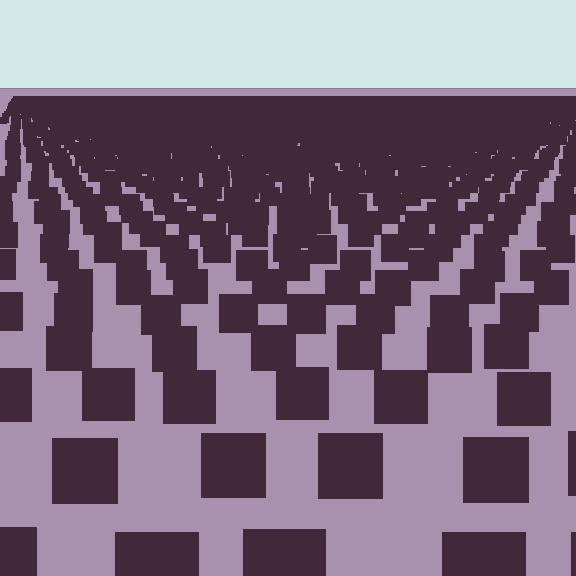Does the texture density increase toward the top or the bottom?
Density increases toward the top.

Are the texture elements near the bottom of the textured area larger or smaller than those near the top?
Larger. Near the bottom, elements are closer to the viewer and appear at a bigger on-screen size.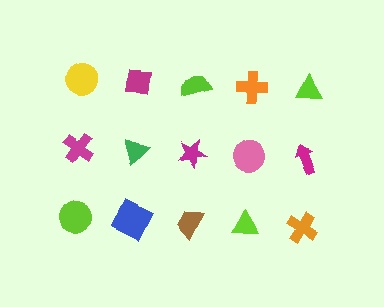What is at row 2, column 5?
A magenta arrow.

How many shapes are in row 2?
5 shapes.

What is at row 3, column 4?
A lime triangle.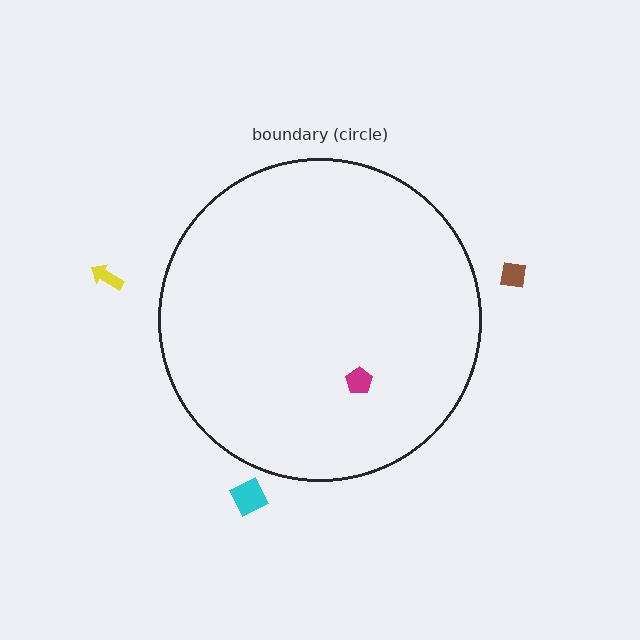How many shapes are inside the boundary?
1 inside, 3 outside.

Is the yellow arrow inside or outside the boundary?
Outside.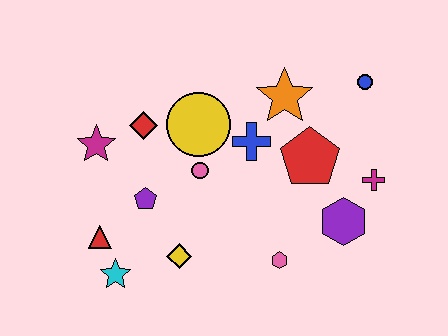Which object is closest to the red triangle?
The cyan star is closest to the red triangle.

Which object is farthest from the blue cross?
The cyan star is farthest from the blue cross.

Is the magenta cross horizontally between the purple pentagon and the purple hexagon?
No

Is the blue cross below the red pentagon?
No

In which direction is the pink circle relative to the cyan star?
The pink circle is above the cyan star.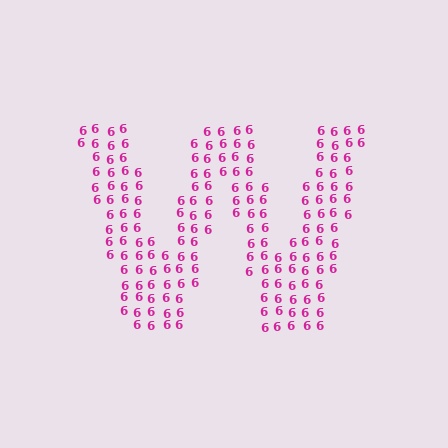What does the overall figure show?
The overall figure shows the letter W.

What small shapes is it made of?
It is made of small digit 6's.